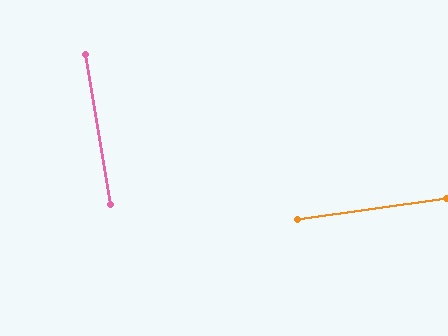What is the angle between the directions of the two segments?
Approximately 88 degrees.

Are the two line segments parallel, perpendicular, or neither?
Perpendicular — they meet at approximately 88°.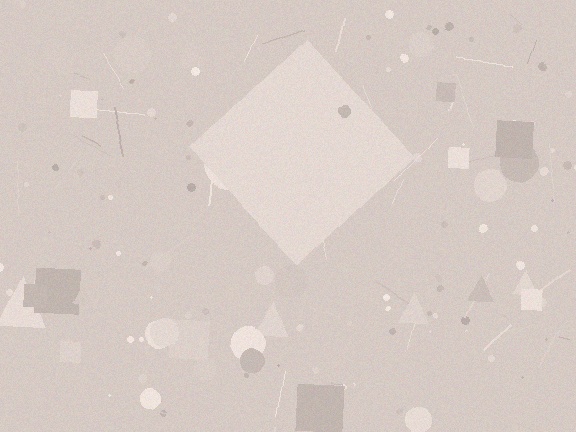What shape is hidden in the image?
A diamond is hidden in the image.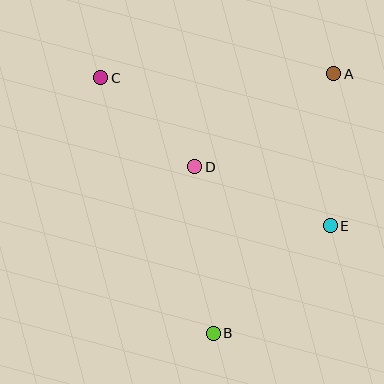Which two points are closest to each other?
Points C and D are closest to each other.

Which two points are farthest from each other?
Points A and B are farthest from each other.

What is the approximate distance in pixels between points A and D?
The distance between A and D is approximately 167 pixels.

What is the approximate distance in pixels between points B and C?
The distance between B and C is approximately 279 pixels.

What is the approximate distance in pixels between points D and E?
The distance between D and E is approximately 148 pixels.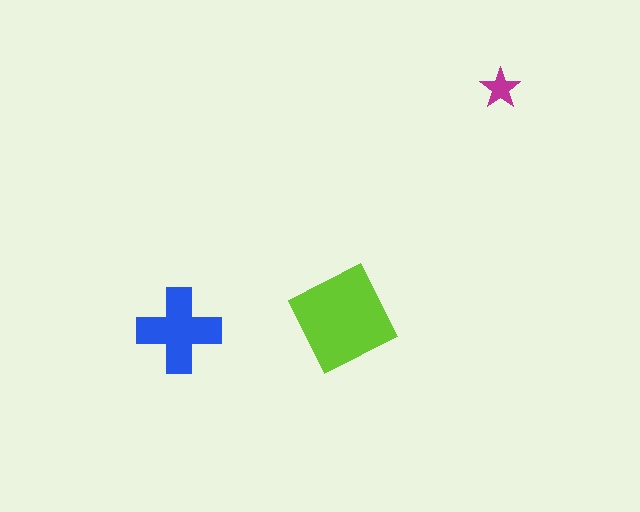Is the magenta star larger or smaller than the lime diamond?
Smaller.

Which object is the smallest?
The magenta star.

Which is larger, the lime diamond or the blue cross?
The lime diamond.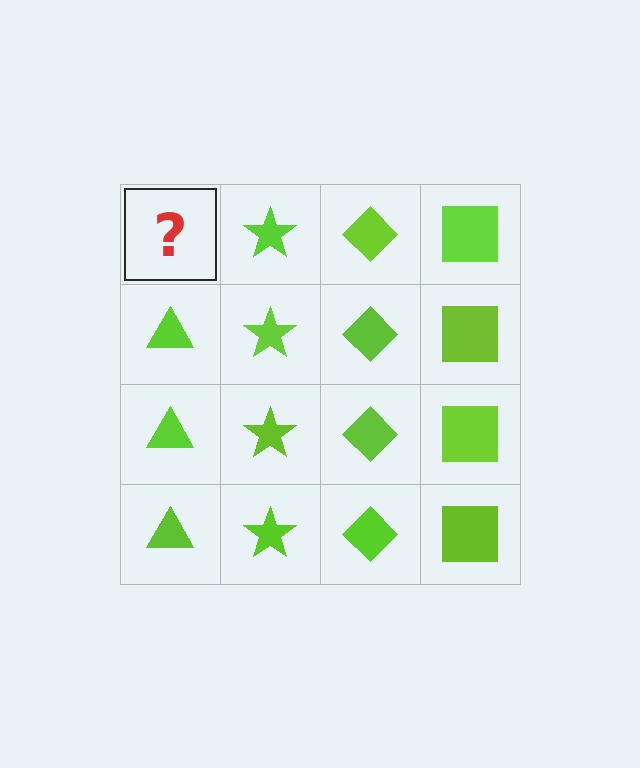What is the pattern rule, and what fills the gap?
The rule is that each column has a consistent shape. The gap should be filled with a lime triangle.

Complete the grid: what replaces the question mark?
The question mark should be replaced with a lime triangle.